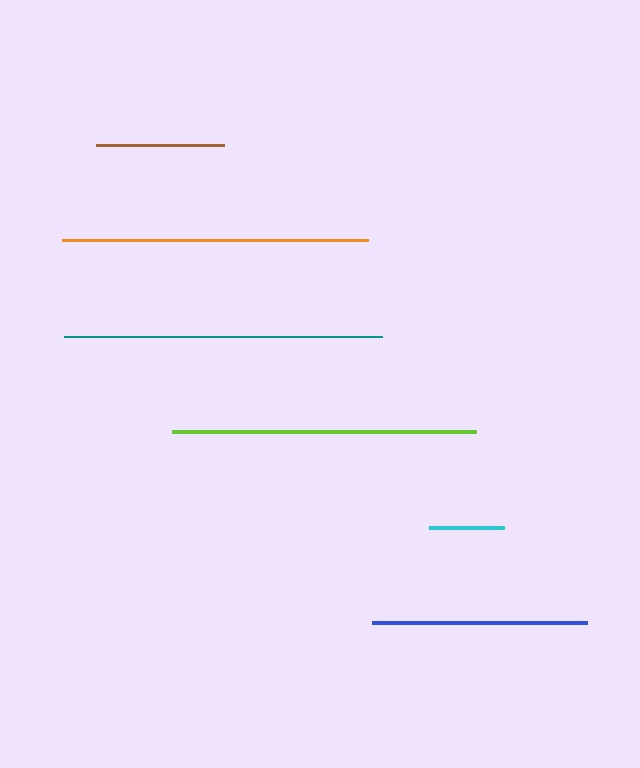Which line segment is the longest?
The teal line is the longest at approximately 318 pixels.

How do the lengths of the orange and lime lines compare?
The orange and lime lines are approximately the same length.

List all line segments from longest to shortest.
From longest to shortest: teal, orange, lime, blue, brown, cyan.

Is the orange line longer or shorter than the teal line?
The teal line is longer than the orange line.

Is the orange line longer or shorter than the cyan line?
The orange line is longer than the cyan line.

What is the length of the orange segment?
The orange segment is approximately 306 pixels long.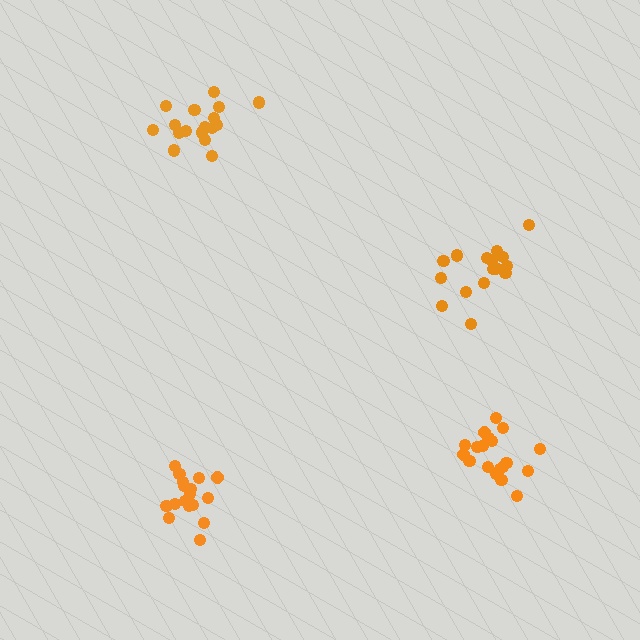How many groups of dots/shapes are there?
There are 4 groups.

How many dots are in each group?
Group 1: 17 dots, Group 2: 19 dots, Group 3: 16 dots, Group 4: 17 dots (69 total).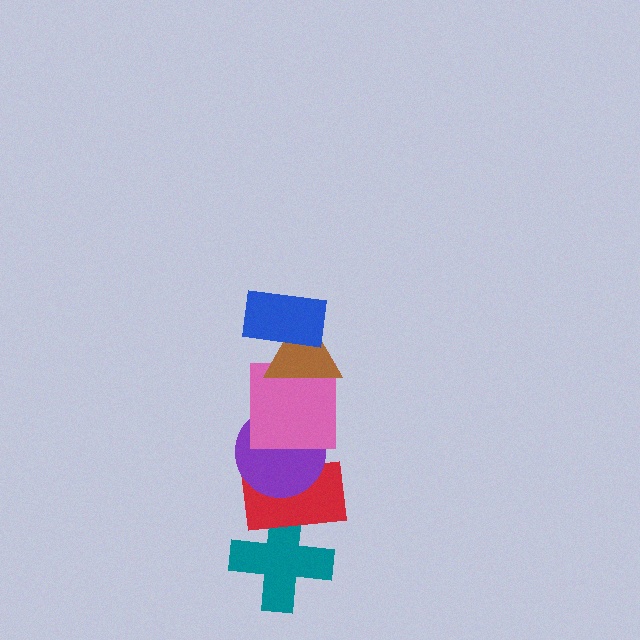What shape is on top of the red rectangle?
The purple circle is on top of the red rectangle.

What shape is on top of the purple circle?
The pink square is on top of the purple circle.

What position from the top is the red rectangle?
The red rectangle is 5th from the top.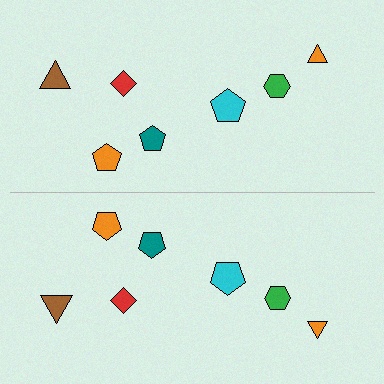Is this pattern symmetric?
Yes, this pattern has bilateral (reflection) symmetry.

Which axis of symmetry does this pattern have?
The pattern has a horizontal axis of symmetry running through the center of the image.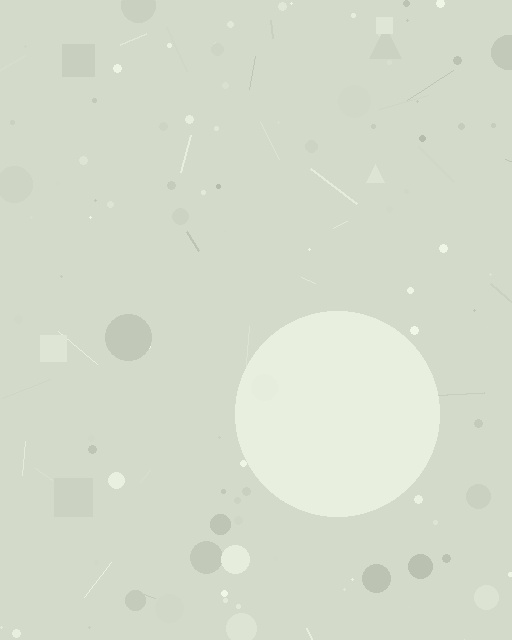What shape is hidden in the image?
A circle is hidden in the image.